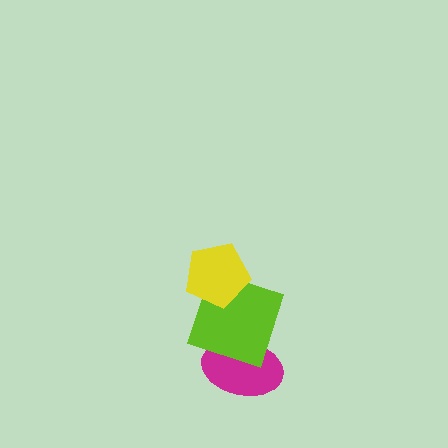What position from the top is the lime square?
The lime square is 2nd from the top.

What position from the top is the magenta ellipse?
The magenta ellipse is 3rd from the top.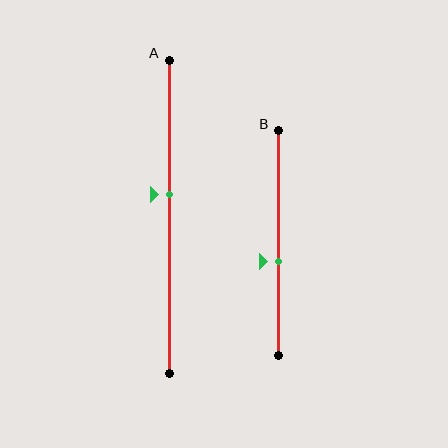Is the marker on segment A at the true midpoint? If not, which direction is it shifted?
No, the marker on segment A is shifted upward by about 7% of the segment length.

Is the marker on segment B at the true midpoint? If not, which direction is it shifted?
No, the marker on segment B is shifted downward by about 8% of the segment length.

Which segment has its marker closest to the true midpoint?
Segment A has its marker closest to the true midpoint.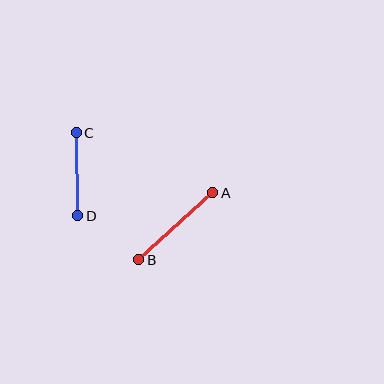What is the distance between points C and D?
The distance is approximately 83 pixels.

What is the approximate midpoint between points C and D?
The midpoint is at approximately (77, 174) pixels.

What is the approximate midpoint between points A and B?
The midpoint is at approximately (176, 226) pixels.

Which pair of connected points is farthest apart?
Points A and B are farthest apart.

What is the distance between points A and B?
The distance is approximately 100 pixels.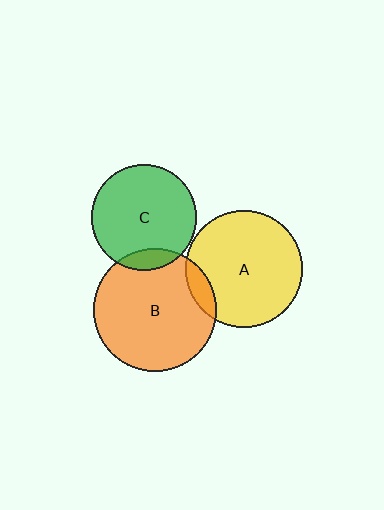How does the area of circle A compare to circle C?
Approximately 1.2 times.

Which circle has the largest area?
Circle B (orange).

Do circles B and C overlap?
Yes.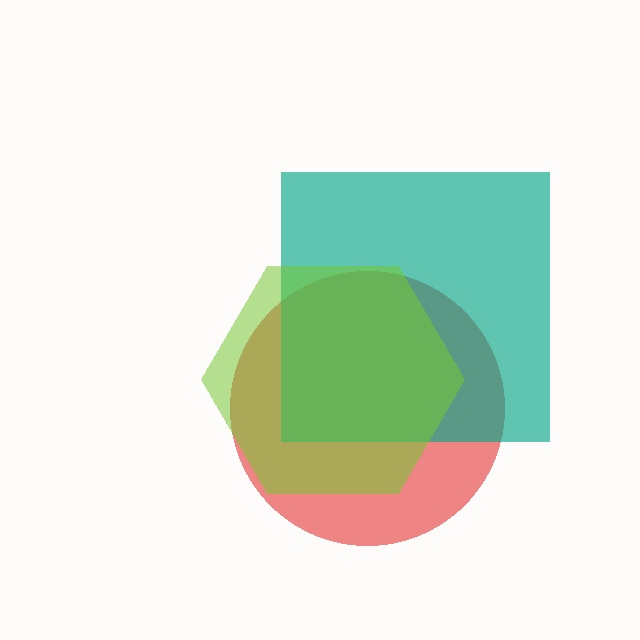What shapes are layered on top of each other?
The layered shapes are: a red circle, a teal square, a lime hexagon.